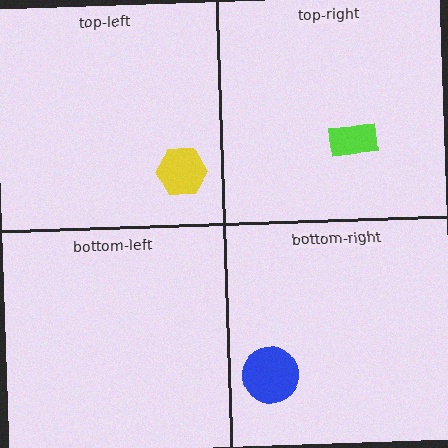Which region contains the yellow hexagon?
The top-left region.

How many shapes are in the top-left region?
1.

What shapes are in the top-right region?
The lime rectangle.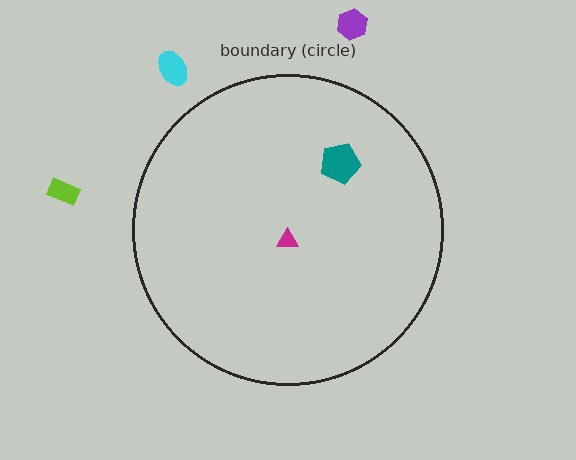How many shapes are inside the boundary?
2 inside, 3 outside.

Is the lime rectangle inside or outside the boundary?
Outside.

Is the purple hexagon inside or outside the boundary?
Outside.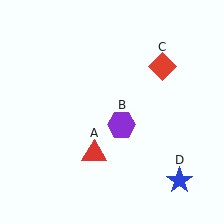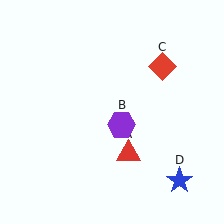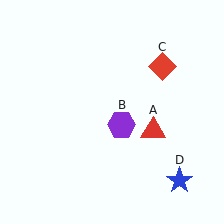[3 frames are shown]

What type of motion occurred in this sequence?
The red triangle (object A) rotated counterclockwise around the center of the scene.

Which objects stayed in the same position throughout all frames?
Purple hexagon (object B) and red diamond (object C) and blue star (object D) remained stationary.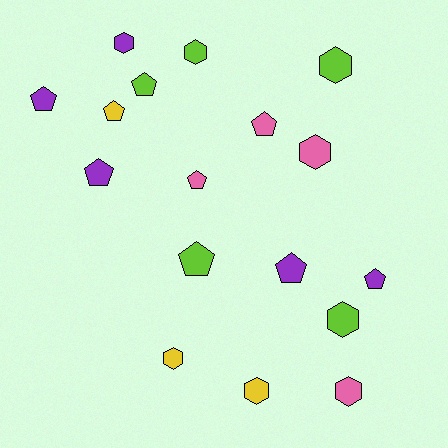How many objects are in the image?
There are 17 objects.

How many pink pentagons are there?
There are 2 pink pentagons.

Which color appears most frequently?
Lime, with 5 objects.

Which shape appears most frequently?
Pentagon, with 9 objects.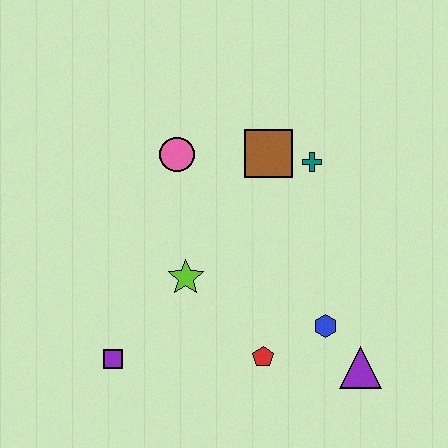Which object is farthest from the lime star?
The purple triangle is farthest from the lime star.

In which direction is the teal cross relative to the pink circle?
The teal cross is to the right of the pink circle.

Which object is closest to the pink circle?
The brown square is closest to the pink circle.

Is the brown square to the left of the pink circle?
No